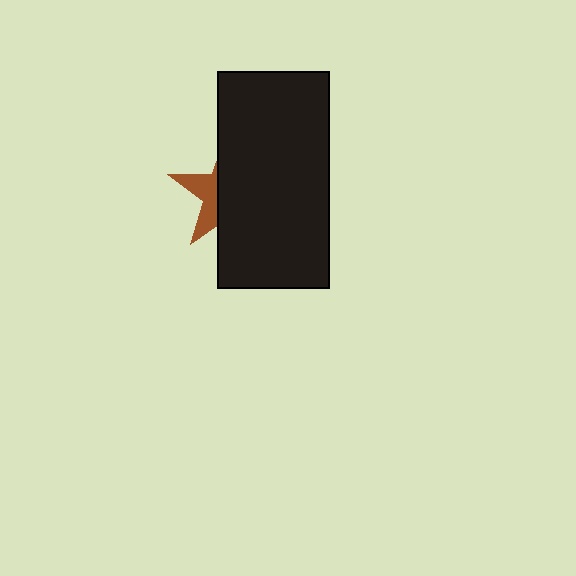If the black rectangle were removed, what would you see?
You would see the complete brown star.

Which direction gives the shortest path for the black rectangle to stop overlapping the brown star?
Moving right gives the shortest separation.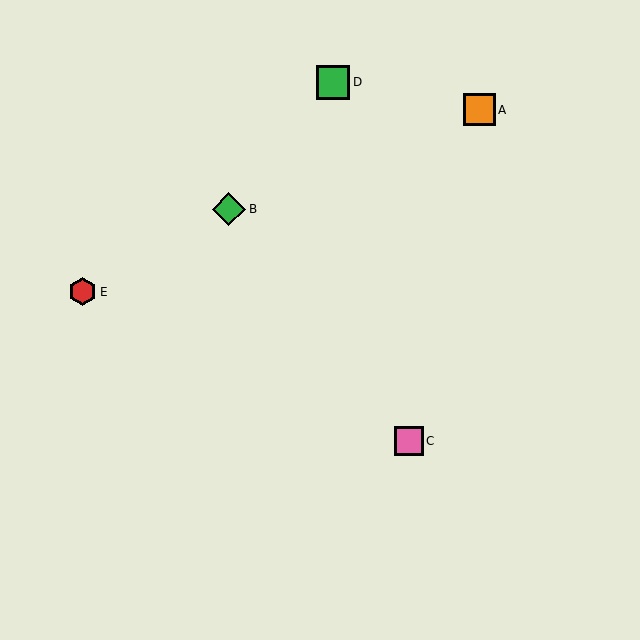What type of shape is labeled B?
Shape B is a green diamond.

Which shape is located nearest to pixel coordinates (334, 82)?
The green square (labeled D) at (333, 82) is nearest to that location.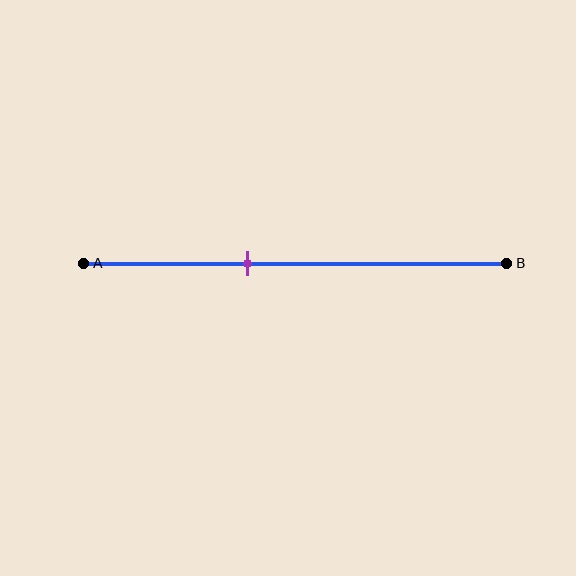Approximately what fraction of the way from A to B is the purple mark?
The purple mark is approximately 40% of the way from A to B.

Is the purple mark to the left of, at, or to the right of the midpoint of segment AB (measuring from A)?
The purple mark is to the left of the midpoint of segment AB.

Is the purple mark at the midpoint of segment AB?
No, the mark is at about 40% from A, not at the 50% midpoint.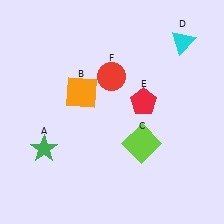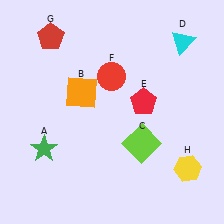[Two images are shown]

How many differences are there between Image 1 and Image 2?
There are 2 differences between the two images.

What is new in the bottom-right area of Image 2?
A yellow hexagon (H) was added in the bottom-right area of Image 2.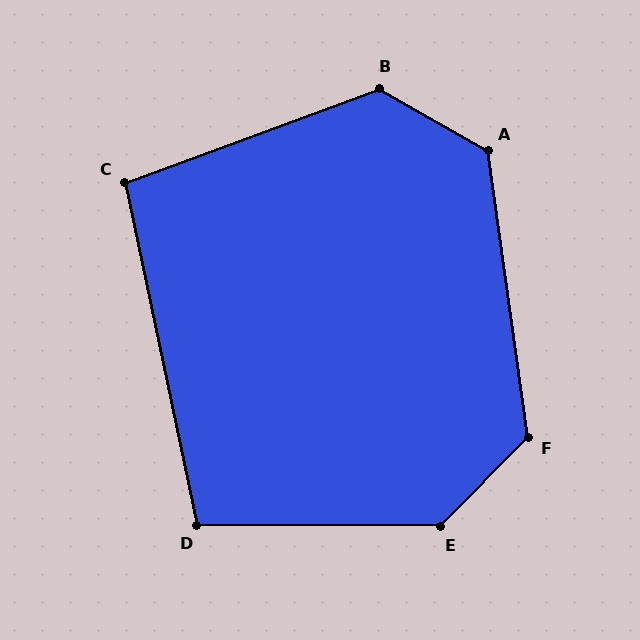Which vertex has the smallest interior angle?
C, at approximately 98 degrees.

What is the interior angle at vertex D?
Approximately 102 degrees (obtuse).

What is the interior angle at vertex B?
Approximately 130 degrees (obtuse).